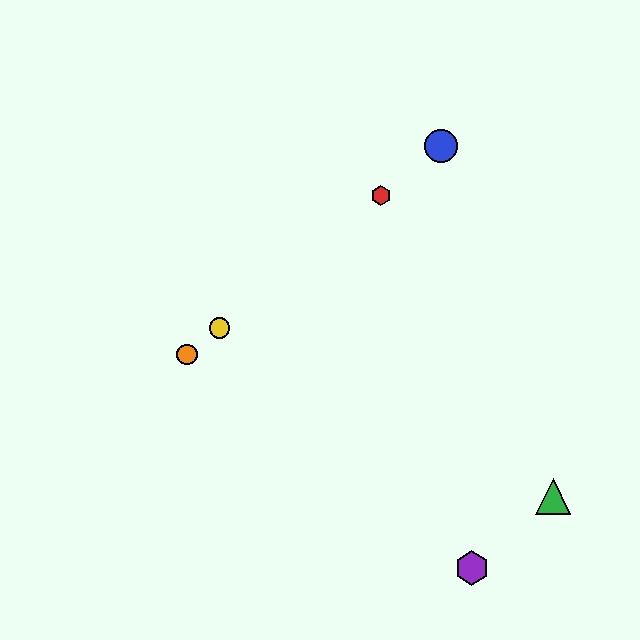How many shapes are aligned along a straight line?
4 shapes (the red hexagon, the blue circle, the yellow circle, the orange circle) are aligned along a straight line.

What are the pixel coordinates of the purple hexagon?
The purple hexagon is at (472, 568).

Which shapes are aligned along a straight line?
The red hexagon, the blue circle, the yellow circle, the orange circle are aligned along a straight line.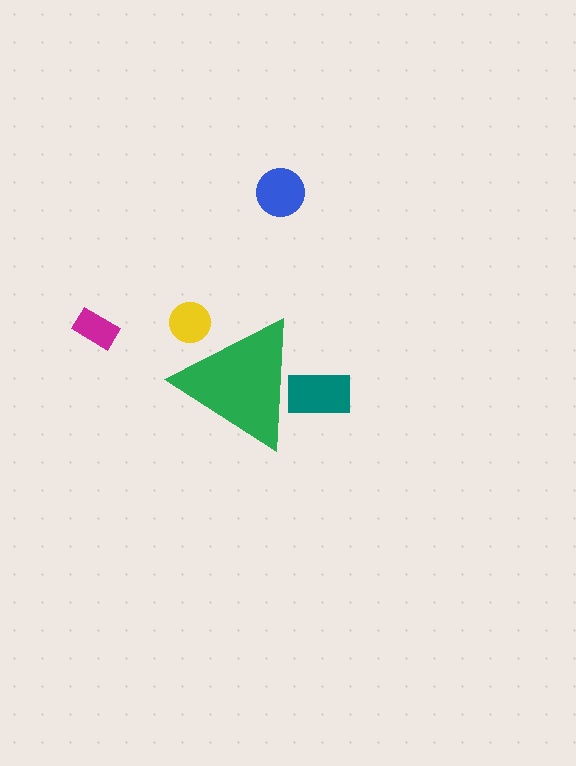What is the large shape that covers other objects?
A green triangle.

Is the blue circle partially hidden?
No, the blue circle is fully visible.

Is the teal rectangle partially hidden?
Yes, the teal rectangle is partially hidden behind the green triangle.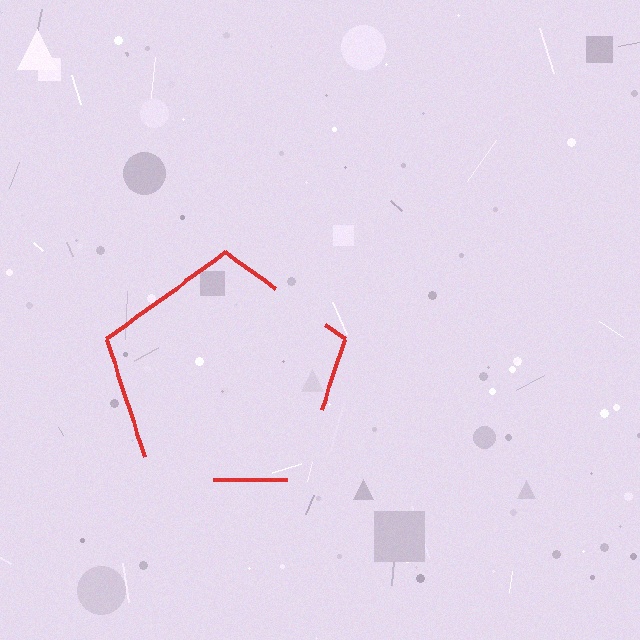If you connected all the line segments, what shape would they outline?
They would outline a pentagon.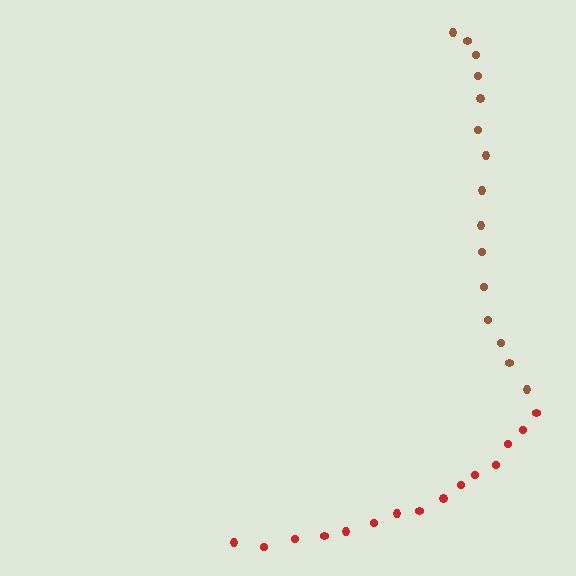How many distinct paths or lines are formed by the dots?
There are 2 distinct paths.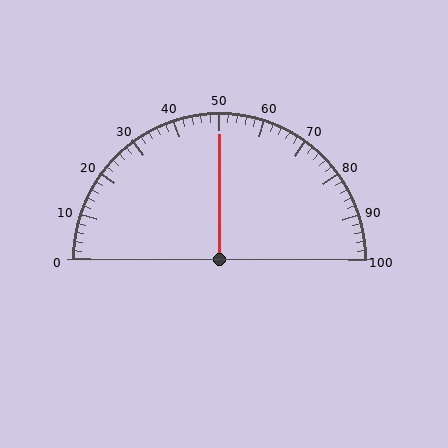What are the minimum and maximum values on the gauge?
The gauge ranges from 0 to 100.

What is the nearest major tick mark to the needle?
The nearest major tick mark is 50.